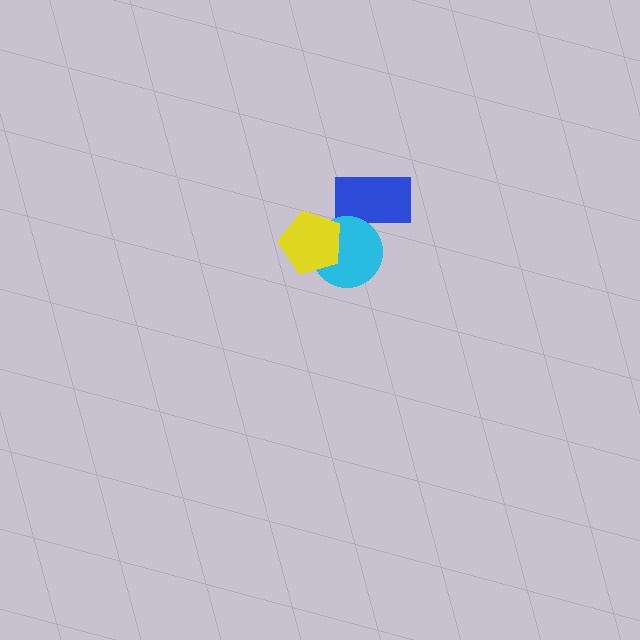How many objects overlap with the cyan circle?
2 objects overlap with the cyan circle.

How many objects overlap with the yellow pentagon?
1 object overlaps with the yellow pentagon.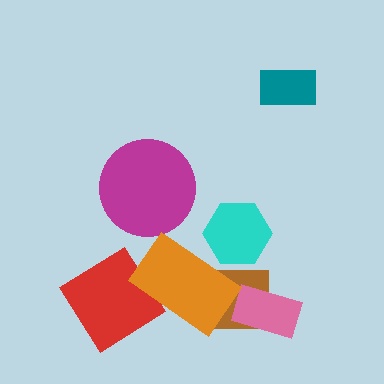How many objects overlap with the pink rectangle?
1 object overlaps with the pink rectangle.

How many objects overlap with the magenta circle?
0 objects overlap with the magenta circle.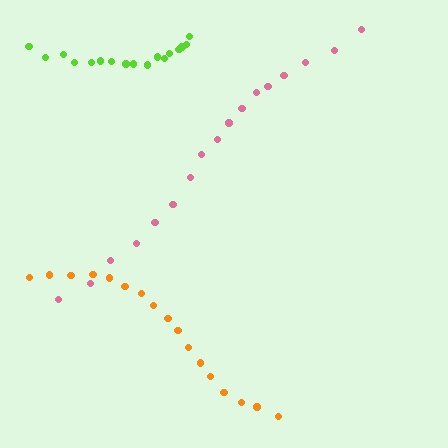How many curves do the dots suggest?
There are 3 distinct paths.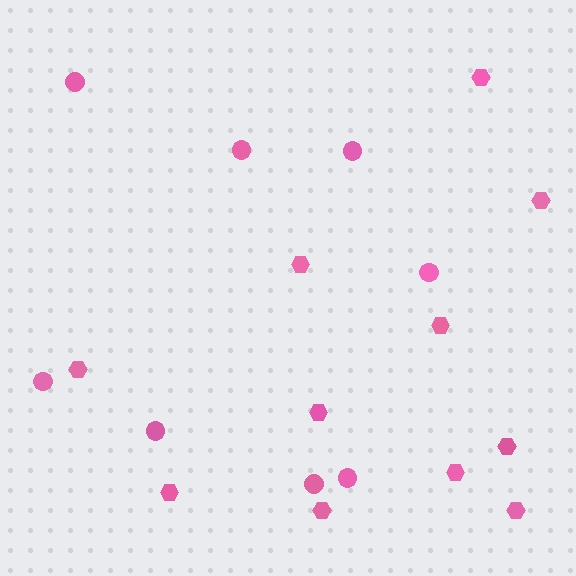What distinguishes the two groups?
There are 2 groups: one group of hexagons (11) and one group of circles (8).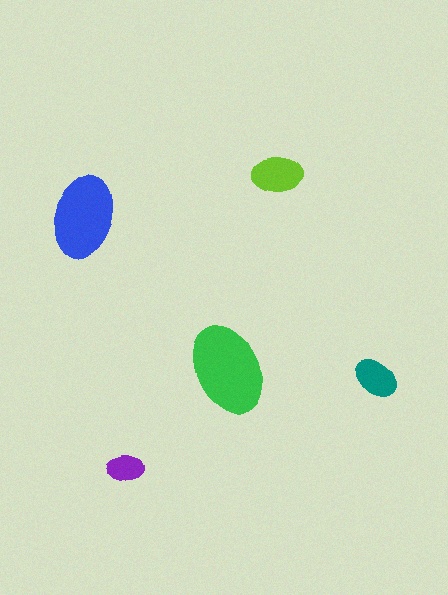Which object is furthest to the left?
The blue ellipse is leftmost.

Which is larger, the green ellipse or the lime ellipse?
The green one.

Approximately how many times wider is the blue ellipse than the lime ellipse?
About 1.5 times wider.